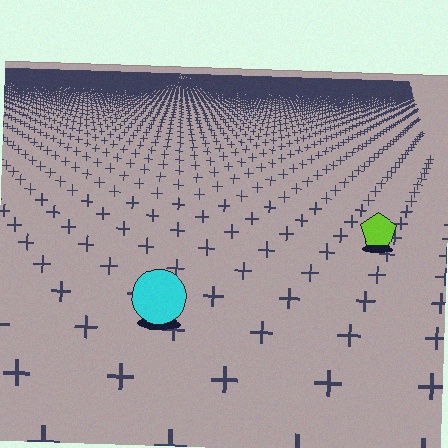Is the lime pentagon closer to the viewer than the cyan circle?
No. The cyan circle is closer — you can tell from the texture gradient: the ground texture is coarser near it.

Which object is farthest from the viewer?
The lime pentagon is farthest from the viewer. It appears smaller and the ground texture around it is denser.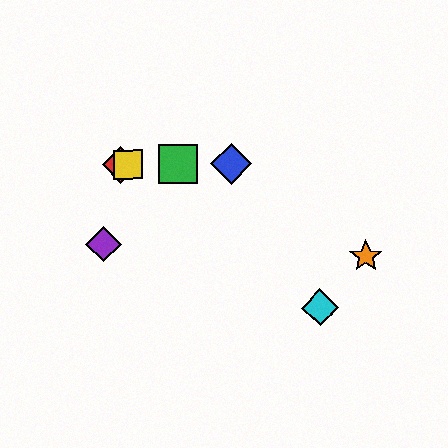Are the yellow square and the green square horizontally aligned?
Yes, both are at y≈164.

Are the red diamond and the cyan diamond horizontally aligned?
No, the red diamond is at y≈164 and the cyan diamond is at y≈308.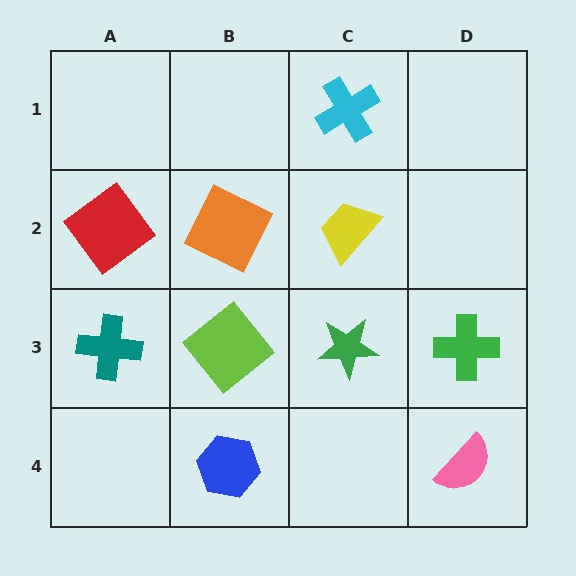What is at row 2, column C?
A yellow trapezoid.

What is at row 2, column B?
An orange square.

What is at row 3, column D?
A green cross.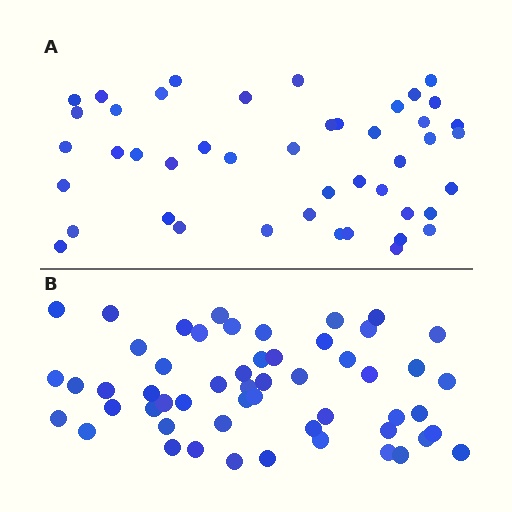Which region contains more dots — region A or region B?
Region B (the bottom region) has more dots.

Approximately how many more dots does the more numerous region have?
Region B has roughly 8 or so more dots than region A.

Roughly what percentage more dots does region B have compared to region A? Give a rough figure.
About 20% more.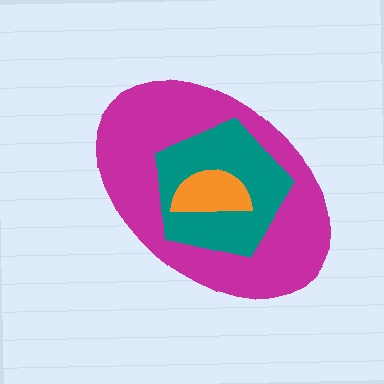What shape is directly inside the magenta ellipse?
The teal pentagon.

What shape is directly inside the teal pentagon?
The orange semicircle.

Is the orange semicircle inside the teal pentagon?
Yes.